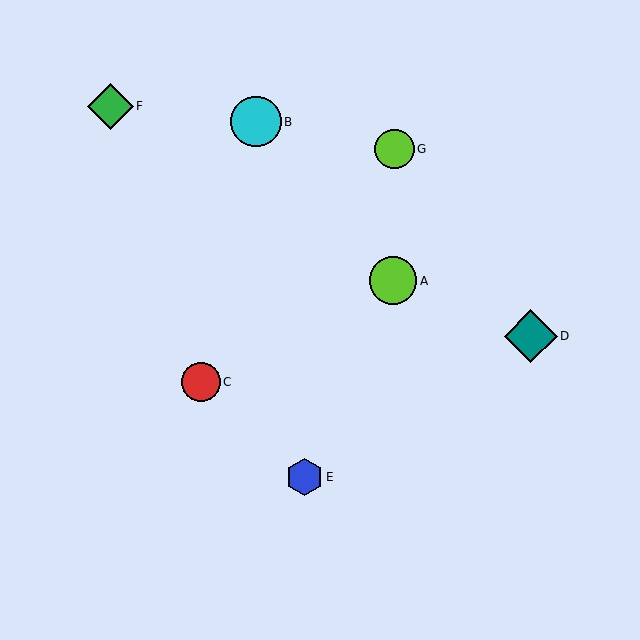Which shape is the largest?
The teal diamond (labeled D) is the largest.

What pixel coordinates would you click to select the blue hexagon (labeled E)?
Click at (305, 477) to select the blue hexagon E.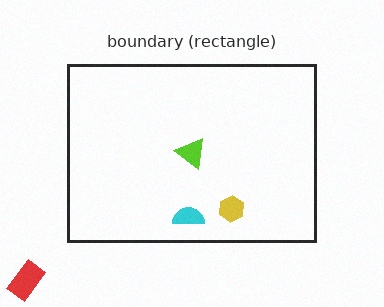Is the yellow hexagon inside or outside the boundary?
Inside.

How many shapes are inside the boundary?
3 inside, 1 outside.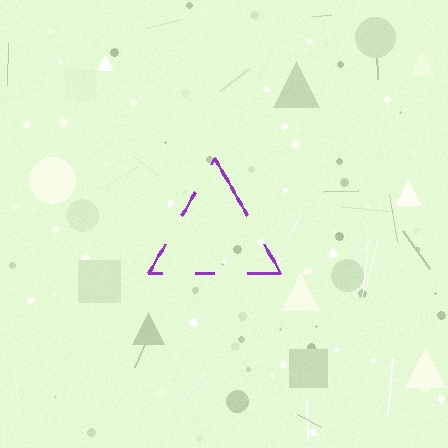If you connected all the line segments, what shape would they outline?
They would outline a triangle.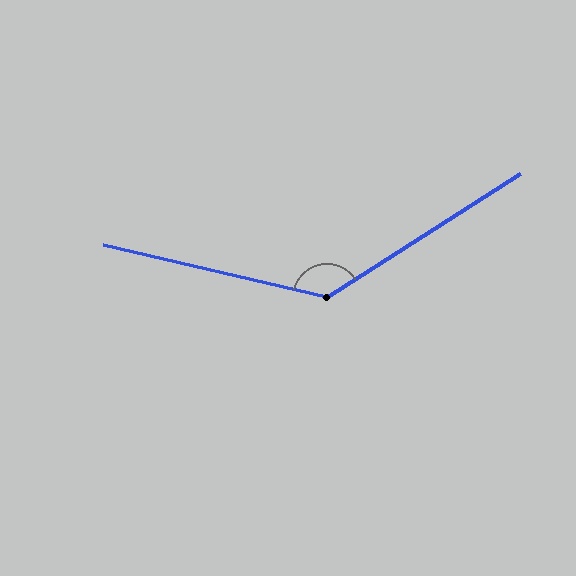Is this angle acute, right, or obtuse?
It is obtuse.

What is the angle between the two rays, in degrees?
Approximately 134 degrees.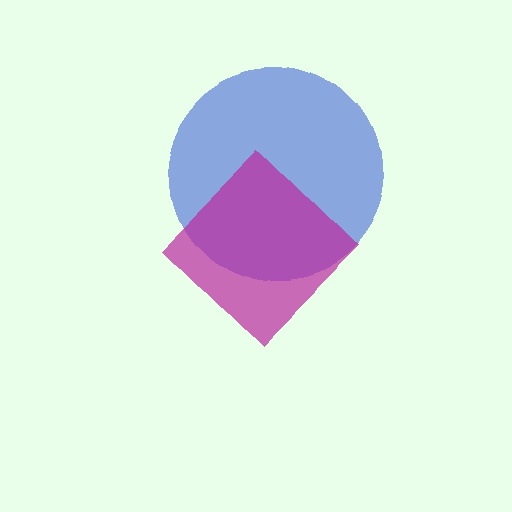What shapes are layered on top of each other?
The layered shapes are: a blue circle, a magenta diamond.